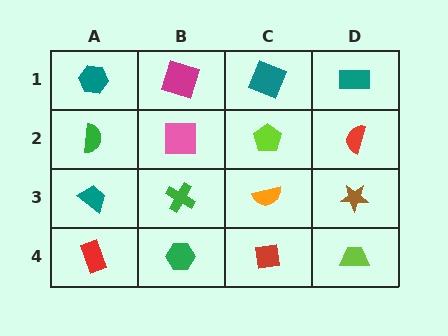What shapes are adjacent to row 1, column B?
A pink square (row 2, column B), a teal hexagon (row 1, column A), a teal square (row 1, column C).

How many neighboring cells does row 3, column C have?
4.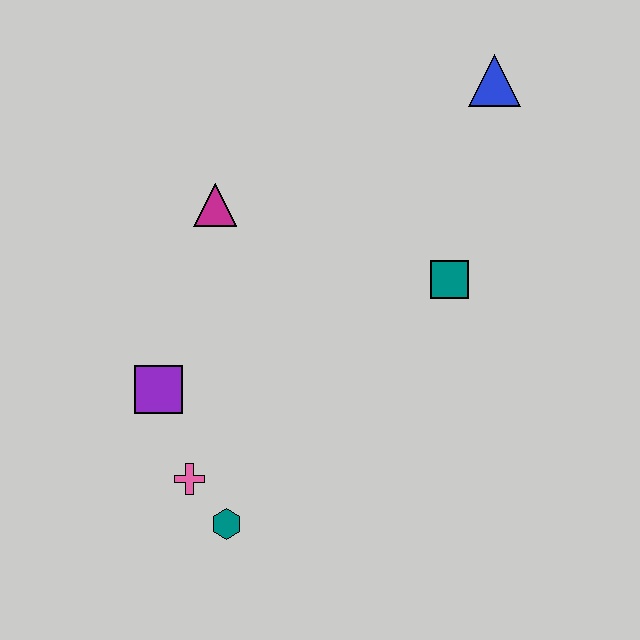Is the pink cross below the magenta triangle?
Yes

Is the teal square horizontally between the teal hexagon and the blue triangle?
Yes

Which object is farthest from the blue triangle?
The teal hexagon is farthest from the blue triangle.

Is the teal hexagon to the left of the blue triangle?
Yes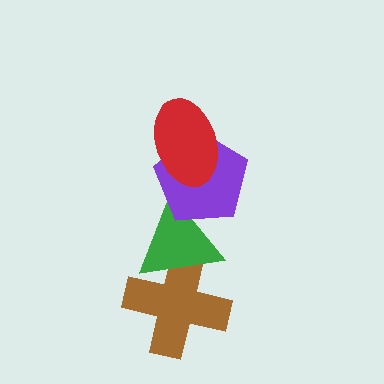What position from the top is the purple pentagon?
The purple pentagon is 2nd from the top.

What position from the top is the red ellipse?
The red ellipse is 1st from the top.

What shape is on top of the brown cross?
The green triangle is on top of the brown cross.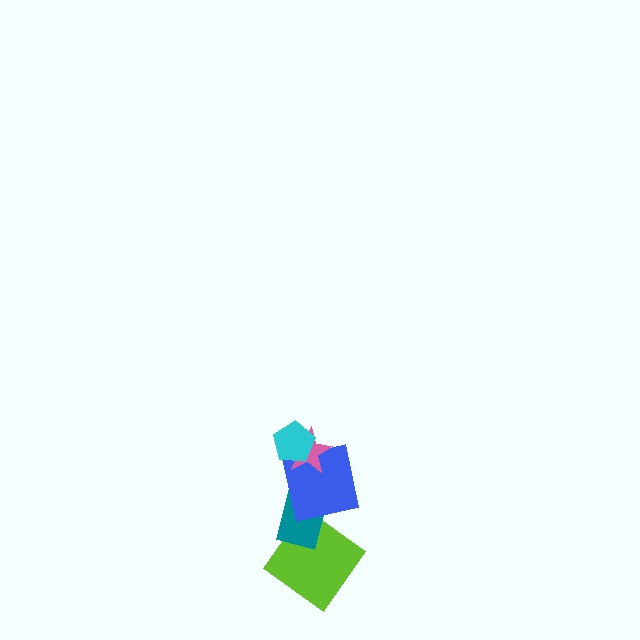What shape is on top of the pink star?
The cyan pentagon is on top of the pink star.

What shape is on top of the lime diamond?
The teal rectangle is on top of the lime diamond.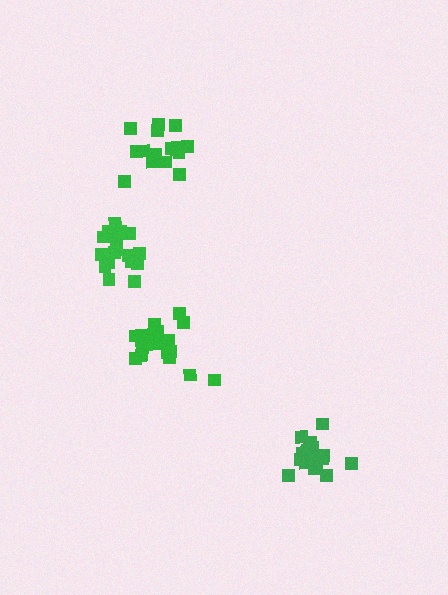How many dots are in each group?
Group 1: 18 dots, Group 2: 19 dots, Group 3: 16 dots, Group 4: 20 dots (73 total).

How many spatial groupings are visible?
There are 4 spatial groupings.